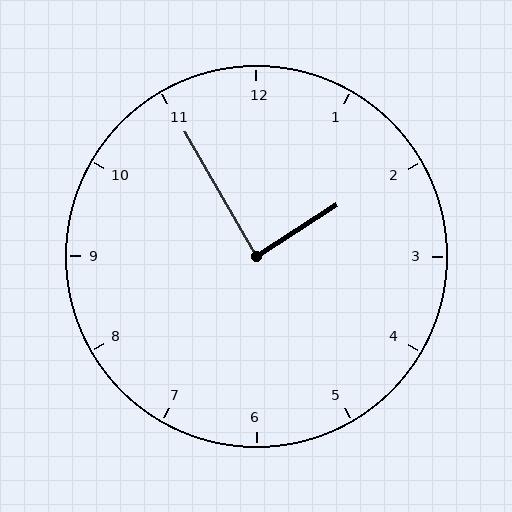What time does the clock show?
1:55.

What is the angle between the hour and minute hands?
Approximately 88 degrees.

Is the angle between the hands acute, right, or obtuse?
It is right.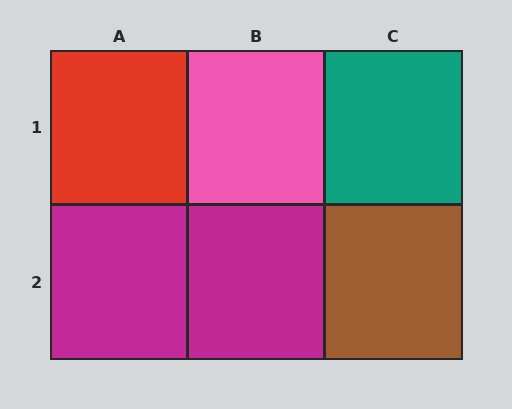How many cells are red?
1 cell is red.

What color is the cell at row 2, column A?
Magenta.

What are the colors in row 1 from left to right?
Red, pink, teal.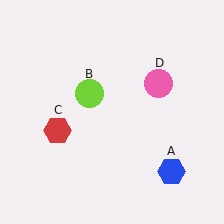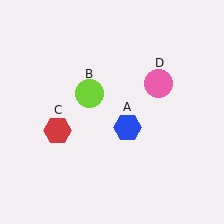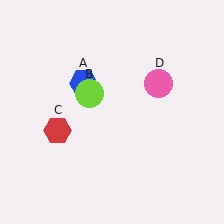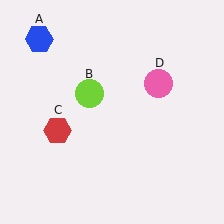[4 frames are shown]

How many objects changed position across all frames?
1 object changed position: blue hexagon (object A).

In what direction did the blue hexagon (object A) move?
The blue hexagon (object A) moved up and to the left.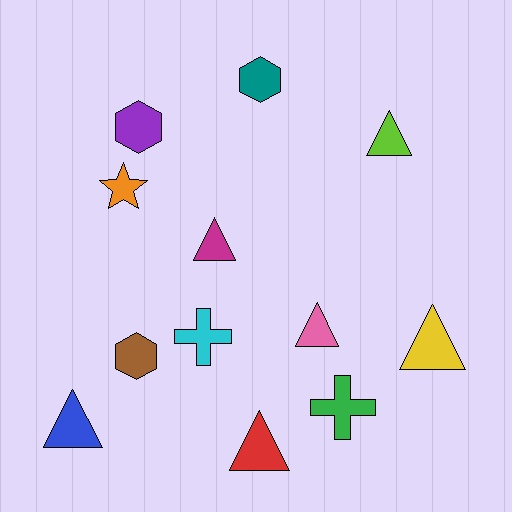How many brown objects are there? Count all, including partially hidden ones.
There is 1 brown object.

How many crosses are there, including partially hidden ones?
There are 2 crosses.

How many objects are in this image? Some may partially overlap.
There are 12 objects.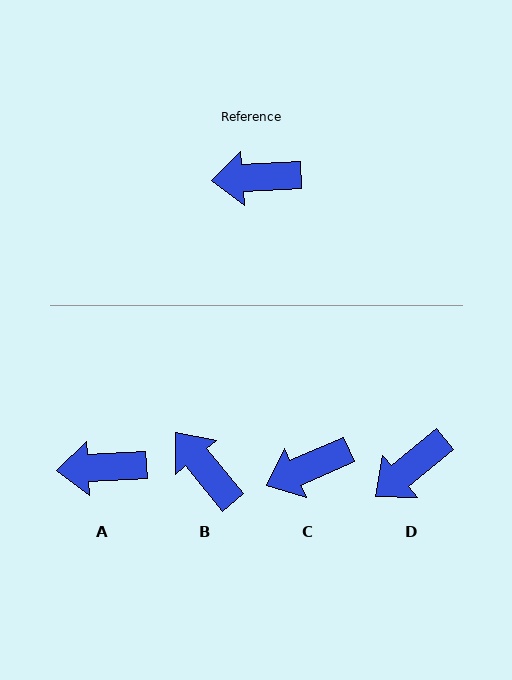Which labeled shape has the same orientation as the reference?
A.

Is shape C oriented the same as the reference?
No, it is off by about 20 degrees.